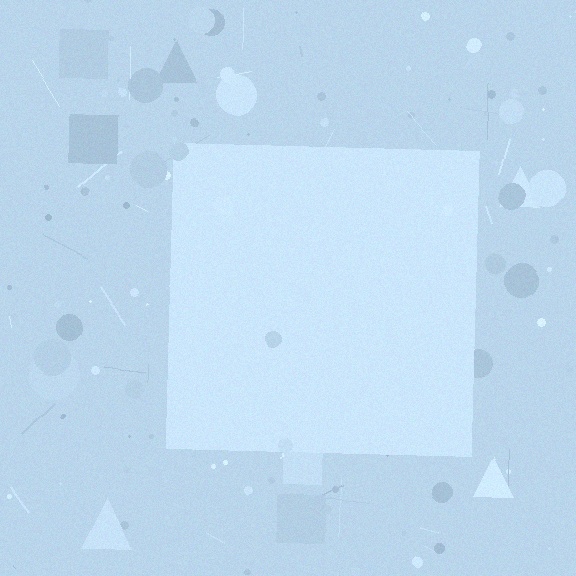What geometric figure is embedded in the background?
A square is embedded in the background.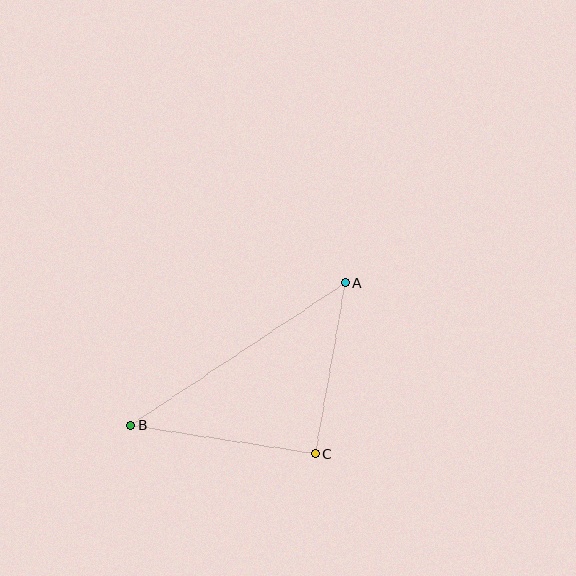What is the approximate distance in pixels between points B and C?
The distance between B and C is approximately 187 pixels.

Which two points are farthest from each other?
Points A and B are farthest from each other.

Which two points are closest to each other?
Points A and C are closest to each other.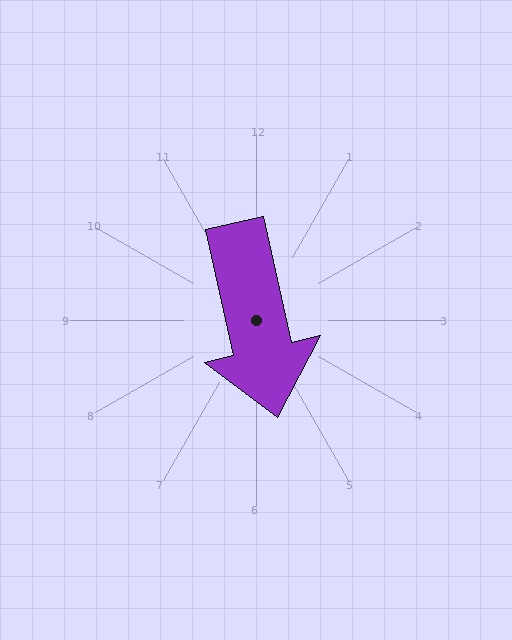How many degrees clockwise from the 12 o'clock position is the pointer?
Approximately 167 degrees.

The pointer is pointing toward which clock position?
Roughly 6 o'clock.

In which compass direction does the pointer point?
South.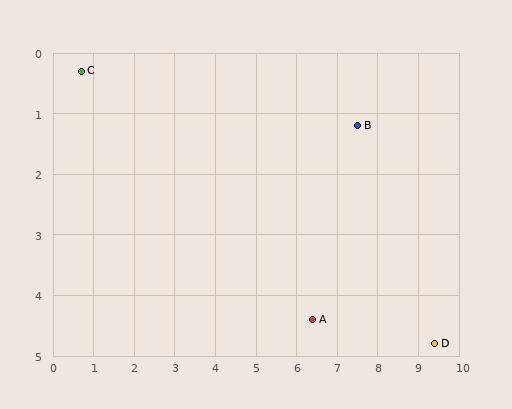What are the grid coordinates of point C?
Point C is at approximately (0.7, 0.3).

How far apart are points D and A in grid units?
Points D and A are about 3.0 grid units apart.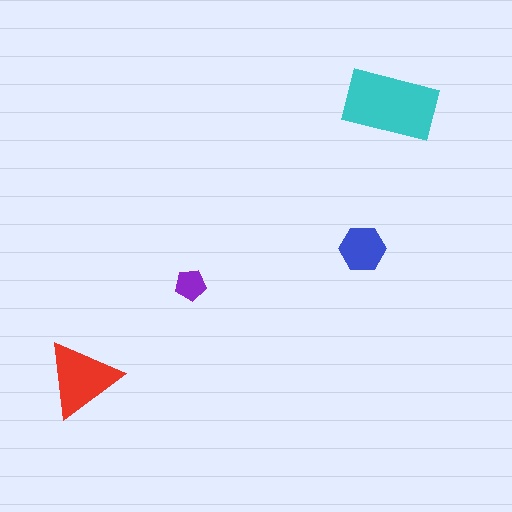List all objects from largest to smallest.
The cyan rectangle, the red triangle, the blue hexagon, the purple pentagon.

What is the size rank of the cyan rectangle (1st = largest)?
1st.